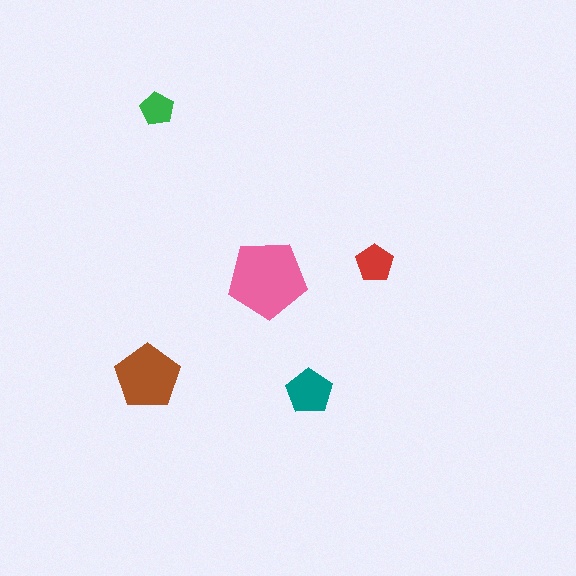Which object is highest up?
The green pentagon is topmost.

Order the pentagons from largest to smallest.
the pink one, the brown one, the teal one, the red one, the green one.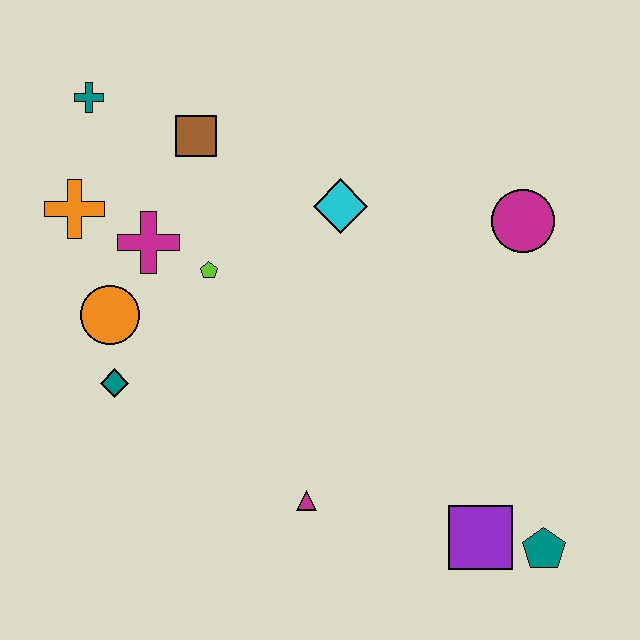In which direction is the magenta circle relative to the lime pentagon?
The magenta circle is to the right of the lime pentagon.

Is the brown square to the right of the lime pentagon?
No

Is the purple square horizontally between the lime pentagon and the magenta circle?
Yes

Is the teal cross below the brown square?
No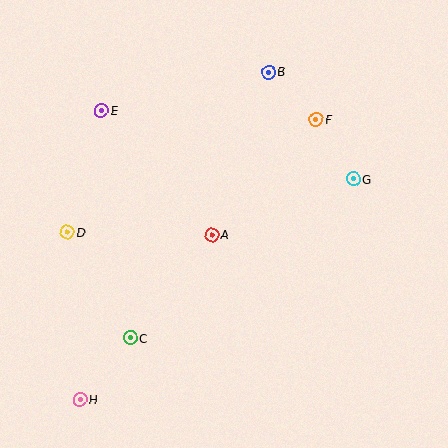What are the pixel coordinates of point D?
Point D is at (67, 232).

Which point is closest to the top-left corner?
Point E is closest to the top-left corner.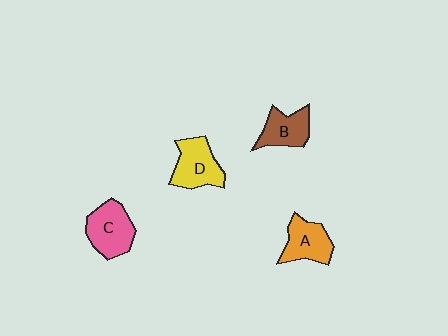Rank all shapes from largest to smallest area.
From largest to smallest: C (pink), D (yellow), A (orange), B (brown).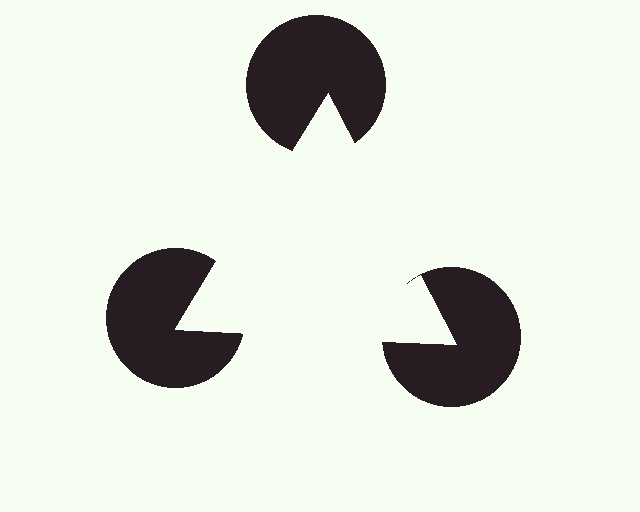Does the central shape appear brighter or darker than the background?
It typically appears slightly brighter than the background, even though no actual brightness change is drawn.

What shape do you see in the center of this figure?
An illusory triangle — its edges are inferred from the aligned wedge cuts in the pac-man discs, not physically drawn.